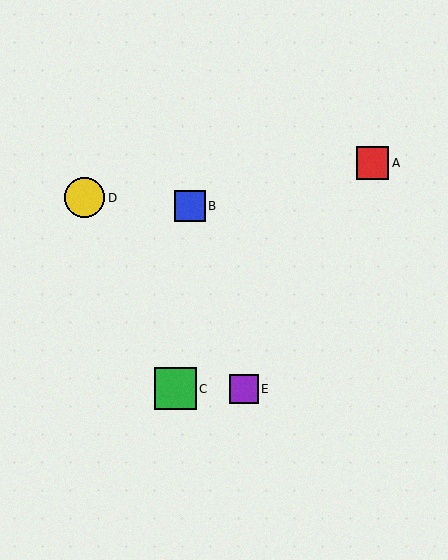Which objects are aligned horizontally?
Objects C, E are aligned horizontally.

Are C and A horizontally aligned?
No, C is at y≈389 and A is at y≈163.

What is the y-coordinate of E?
Object E is at y≈389.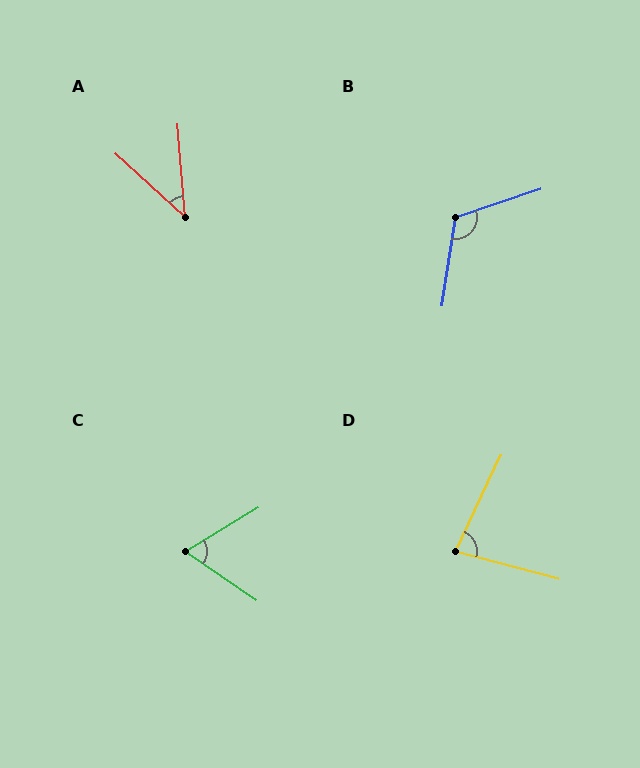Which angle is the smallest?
A, at approximately 43 degrees.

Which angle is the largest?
B, at approximately 117 degrees.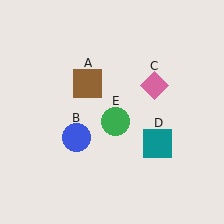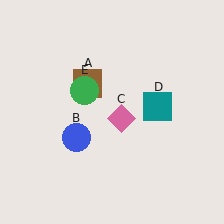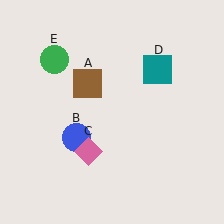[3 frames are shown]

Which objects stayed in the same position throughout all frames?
Brown square (object A) and blue circle (object B) remained stationary.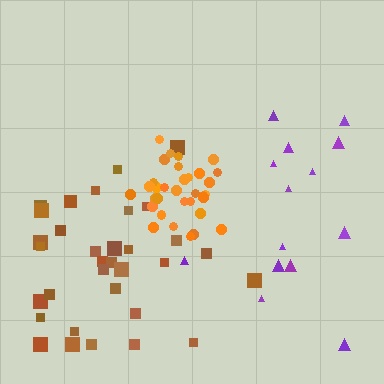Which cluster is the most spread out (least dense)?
Purple.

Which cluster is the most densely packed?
Orange.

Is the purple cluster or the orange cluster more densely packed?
Orange.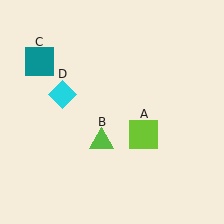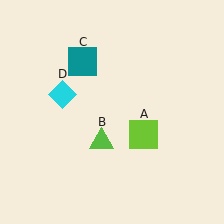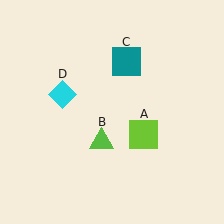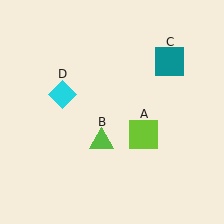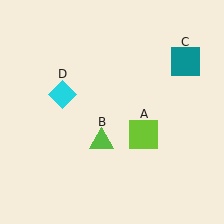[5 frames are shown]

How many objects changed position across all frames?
1 object changed position: teal square (object C).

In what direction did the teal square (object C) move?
The teal square (object C) moved right.